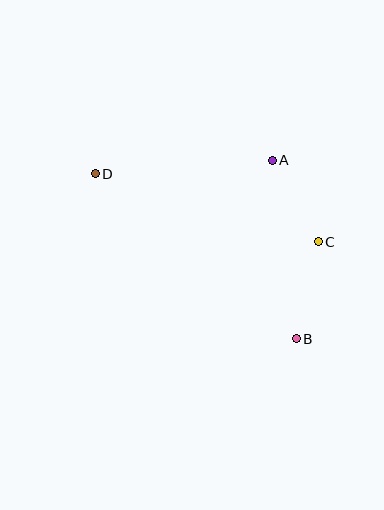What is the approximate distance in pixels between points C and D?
The distance between C and D is approximately 233 pixels.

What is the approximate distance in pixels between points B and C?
The distance between B and C is approximately 100 pixels.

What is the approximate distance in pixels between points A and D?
The distance between A and D is approximately 178 pixels.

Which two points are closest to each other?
Points A and C are closest to each other.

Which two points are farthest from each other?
Points B and D are farthest from each other.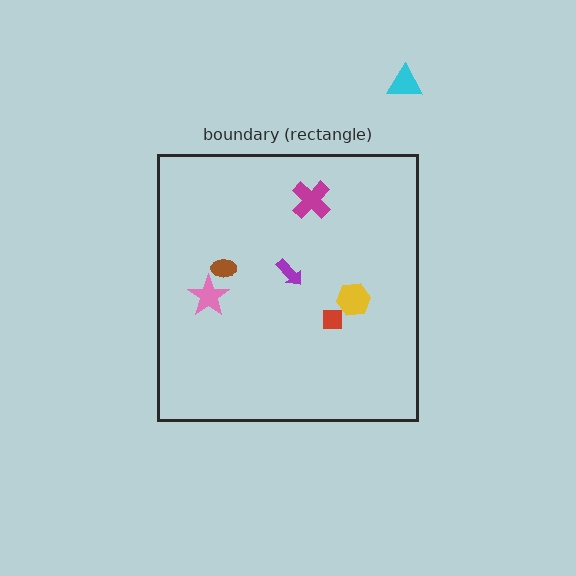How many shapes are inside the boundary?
6 inside, 1 outside.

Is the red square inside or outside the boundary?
Inside.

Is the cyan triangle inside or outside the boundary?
Outside.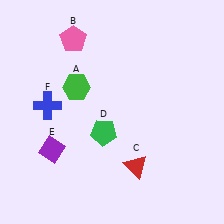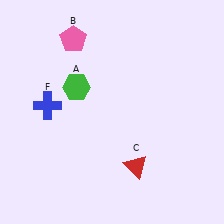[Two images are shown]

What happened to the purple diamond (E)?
The purple diamond (E) was removed in Image 2. It was in the bottom-left area of Image 1.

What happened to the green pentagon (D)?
The green pentagon (D) was removed in Image 2. It was in the bottom-left area of Image 1.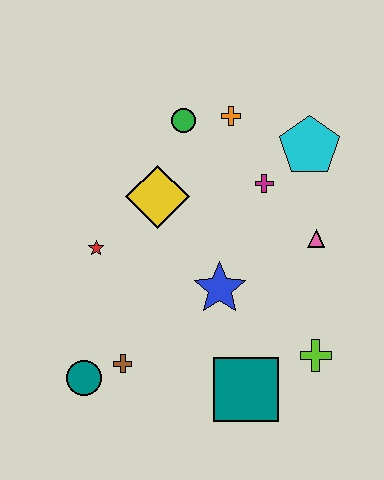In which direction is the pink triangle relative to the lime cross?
The pink triangle is above the lime cross.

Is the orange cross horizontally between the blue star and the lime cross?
Yes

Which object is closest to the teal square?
The lime cross is closest to the teal square.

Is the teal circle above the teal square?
Yes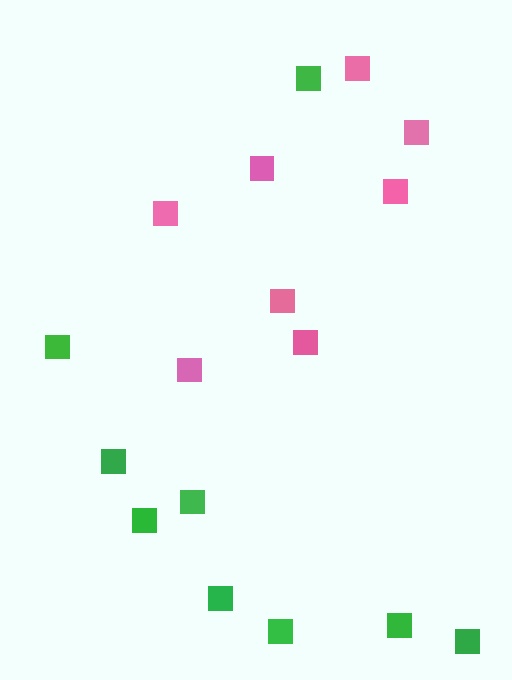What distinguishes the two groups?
There are 2 groups: one group of green squares (9) and one group of pink squares (8).